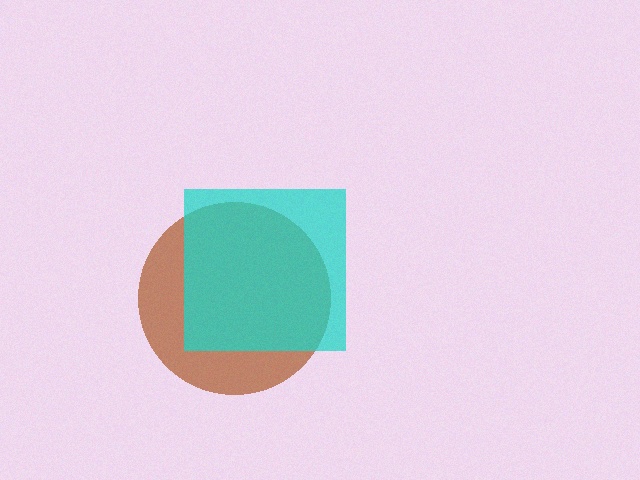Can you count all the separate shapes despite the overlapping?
Yes, there are 2 separate shapes.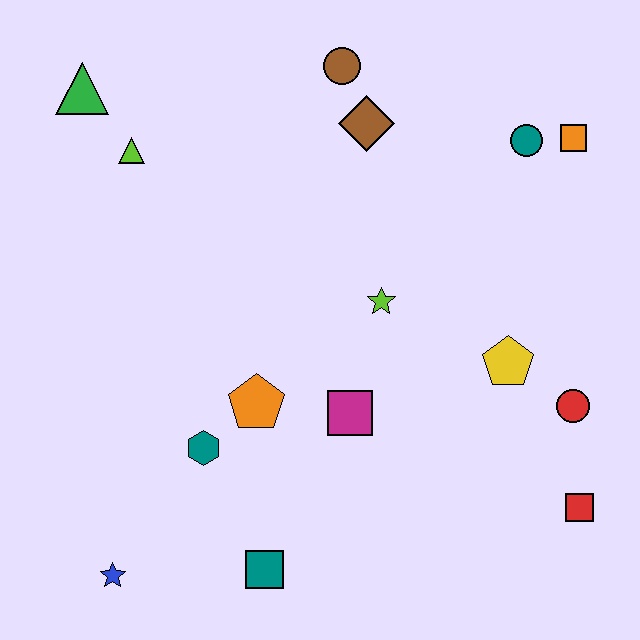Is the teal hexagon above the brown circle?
No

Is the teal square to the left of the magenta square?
Yes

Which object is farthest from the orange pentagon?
The orange square is farthest from the orange pentagon.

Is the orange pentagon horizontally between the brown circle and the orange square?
No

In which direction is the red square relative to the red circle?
The red square is below the red circle.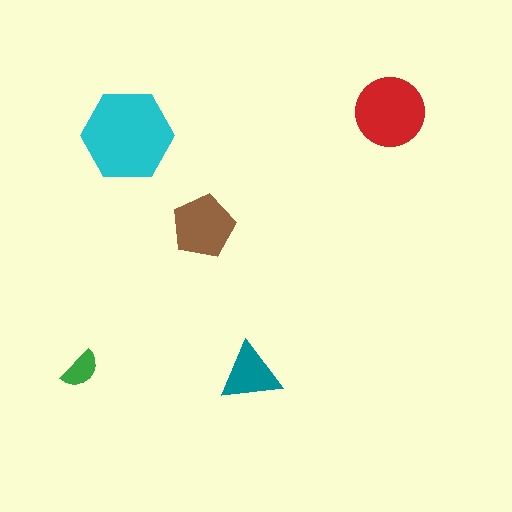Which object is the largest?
The cyan hexagon.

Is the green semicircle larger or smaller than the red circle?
Smaller.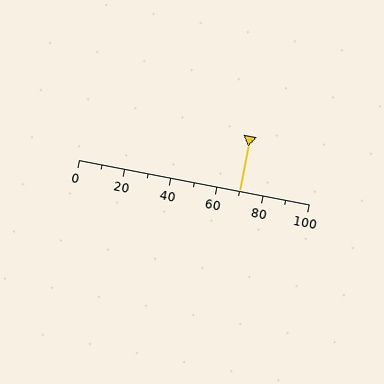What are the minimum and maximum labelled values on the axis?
The axis runs from 0 to 100.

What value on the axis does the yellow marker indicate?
The marker indicates approximately 70.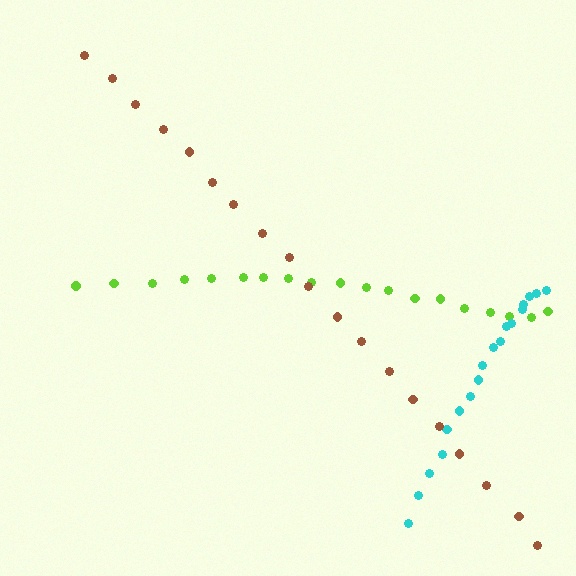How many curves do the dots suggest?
There are 3 distinct paths.